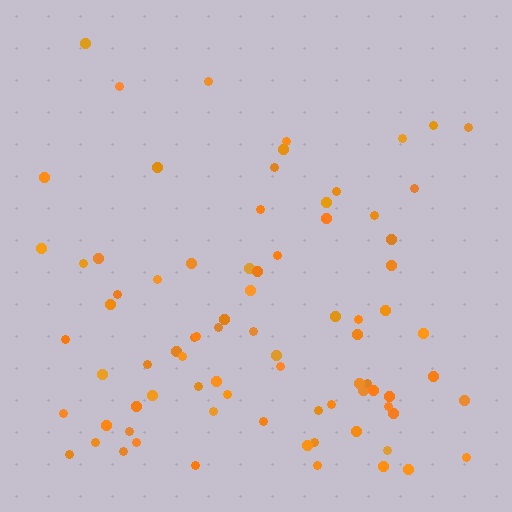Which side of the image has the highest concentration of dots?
The bottom.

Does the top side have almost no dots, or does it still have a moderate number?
Still a moderate number, just noticeably fewer than the bottom.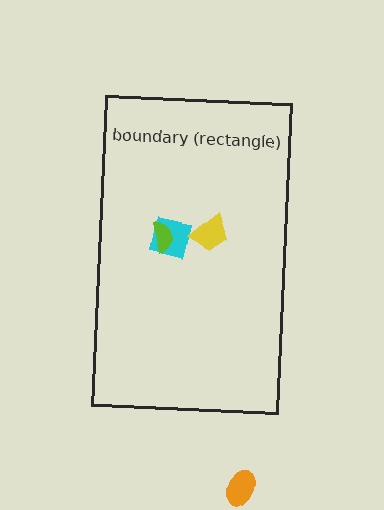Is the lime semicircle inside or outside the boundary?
Inside.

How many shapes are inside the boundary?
3 inside, 1 outside.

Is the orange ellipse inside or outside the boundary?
Outside.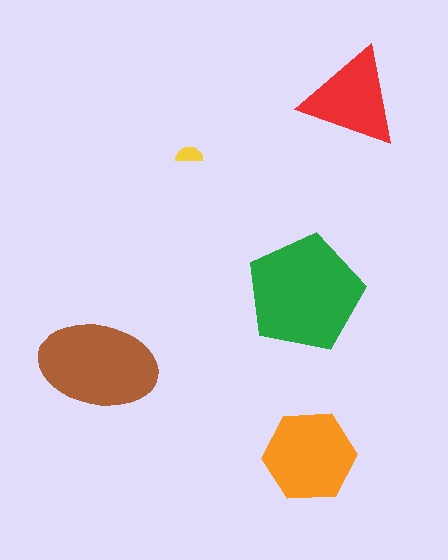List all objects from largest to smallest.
The green pentagon, the brown ellipse, the orange hexagon, the red triangle, the yellow semicircle.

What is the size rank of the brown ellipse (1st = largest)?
2nd.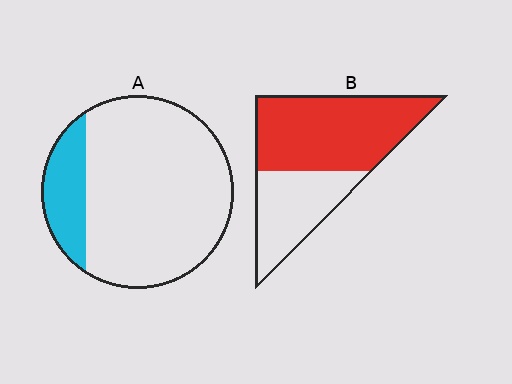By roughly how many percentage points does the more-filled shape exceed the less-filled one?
By roughly 45 percentage points (B over A).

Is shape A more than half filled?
No.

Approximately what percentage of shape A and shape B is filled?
A is approximately 20% and B is approximately 65%.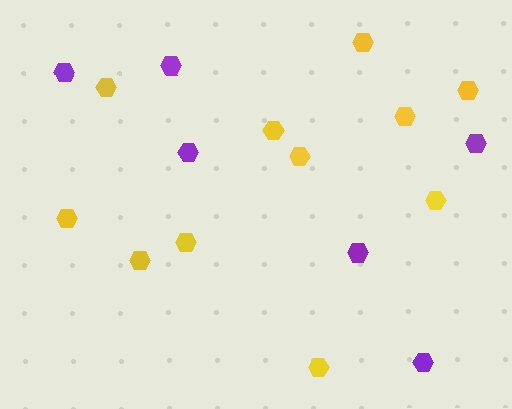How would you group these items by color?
There are 2 groups: one group of purple hexagons (6) and one group of yellow hexagons (11).